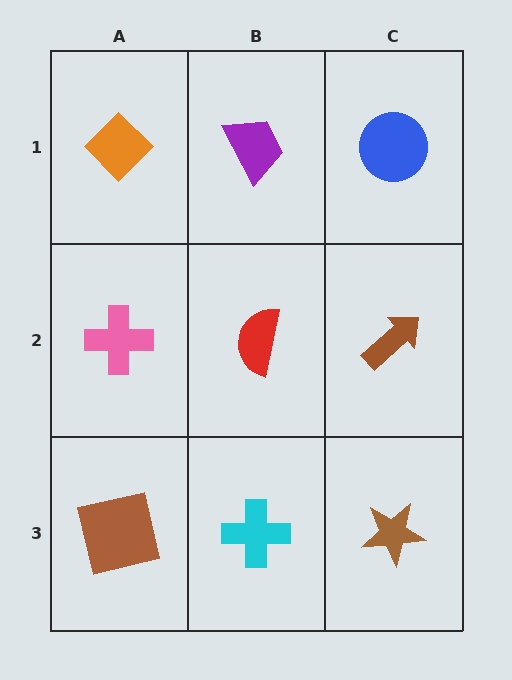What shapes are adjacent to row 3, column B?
A red semicircle (row 2, column B), a brown square (row 3, column A), a brown star (row 3, column C).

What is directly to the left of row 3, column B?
A brown square.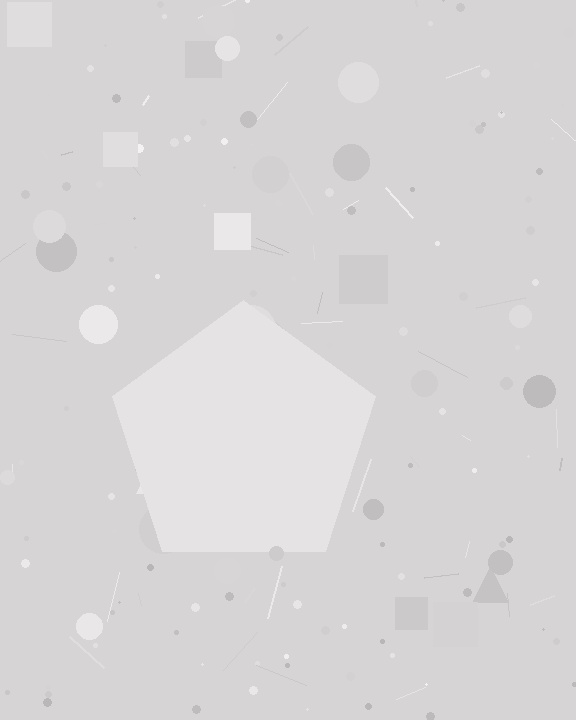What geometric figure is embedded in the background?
A pentagon is embedded in the background.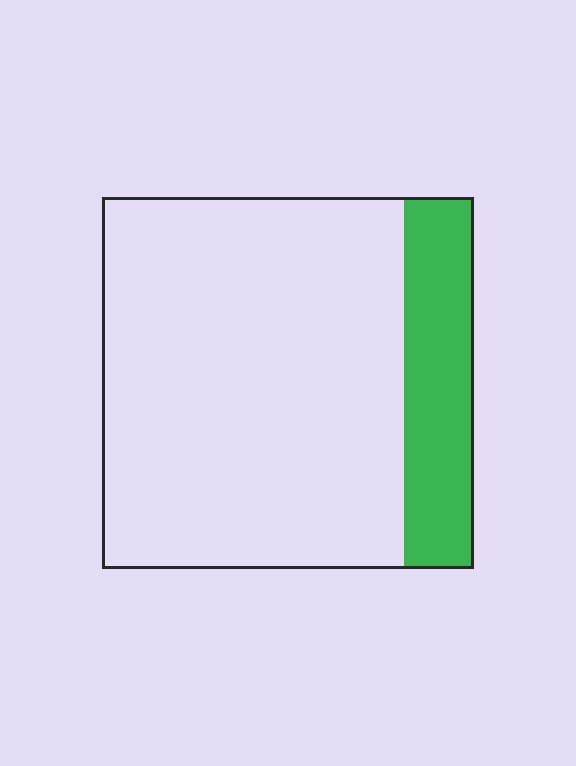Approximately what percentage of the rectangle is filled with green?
Approximately 20%.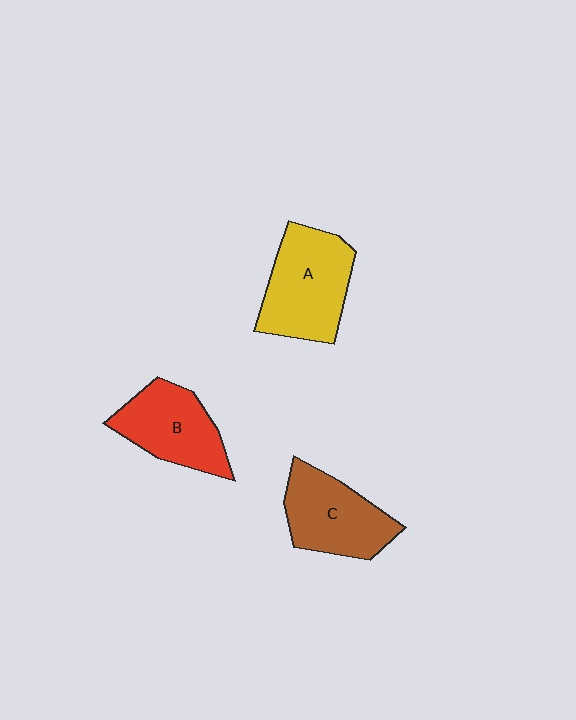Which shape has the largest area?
Shape A (yellow).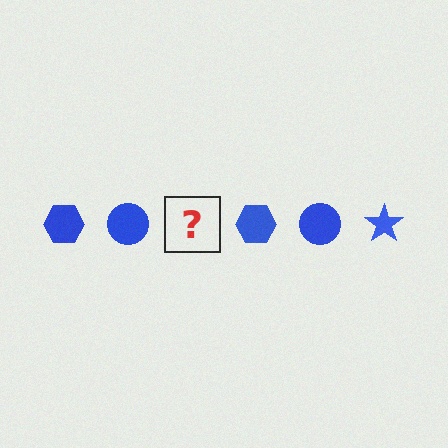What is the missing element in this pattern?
The missing element is a blue star.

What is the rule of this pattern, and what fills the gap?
The rule is that the pattern cycles through hexagon, circle, star shapes in blue. The gap should be filled with a blue star.